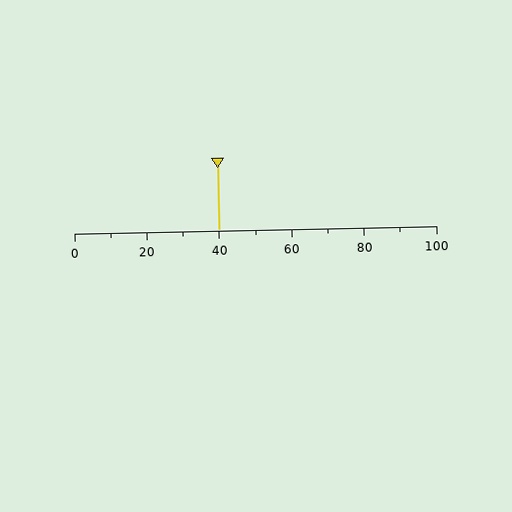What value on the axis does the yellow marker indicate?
The marker indicates approximately 40.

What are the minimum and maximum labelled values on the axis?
The axis runs from 0 to 100.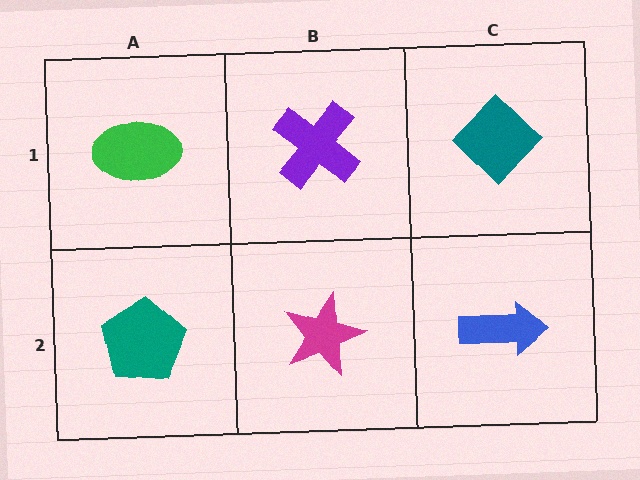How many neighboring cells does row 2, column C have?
2.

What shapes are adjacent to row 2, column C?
A teal diamond (row 1, column C), a magenta star (row 2, column B).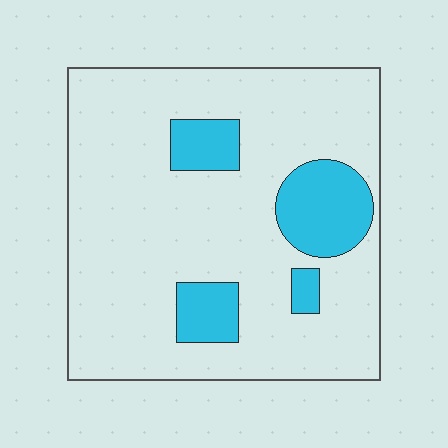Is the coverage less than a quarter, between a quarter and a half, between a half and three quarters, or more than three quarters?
Less than a quarter.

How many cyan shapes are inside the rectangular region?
4.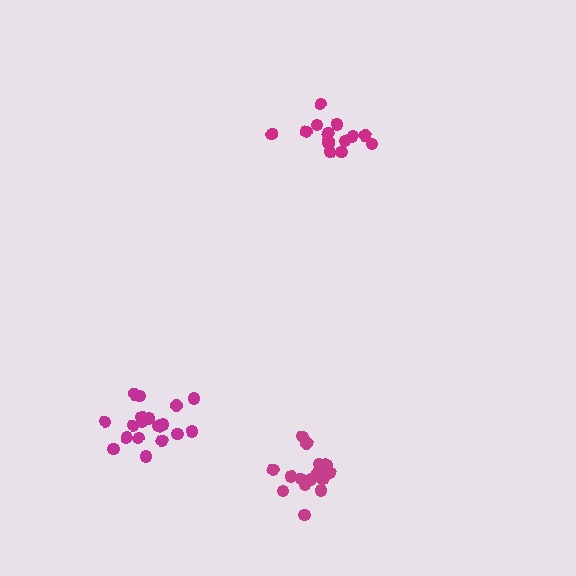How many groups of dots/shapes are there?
There are 3 groups.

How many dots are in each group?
Group 1: 18 dots, Group 2: 14 dots, Group 3: 17 dots (49 total).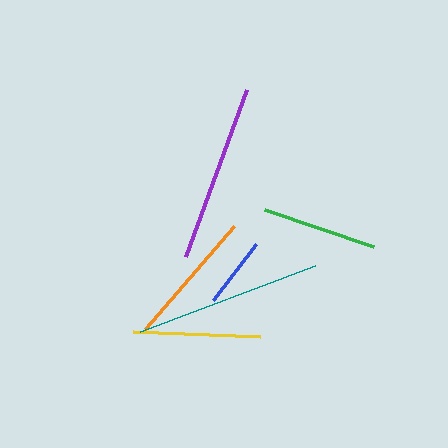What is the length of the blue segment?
The blue segment is approximately 70 pixels long.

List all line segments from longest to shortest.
From longest to shortest: teal, purple, orange, yellow, green, blue.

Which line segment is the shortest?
The blue line is the shortest at approximately 70 pixels.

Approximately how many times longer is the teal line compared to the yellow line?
The teal line is approximately 1.5 times the length of the yellow line.